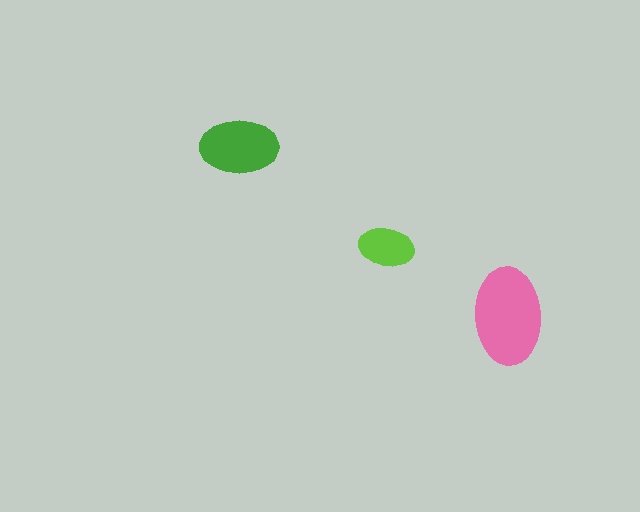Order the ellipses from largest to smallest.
the pink one, the green one, the lime one.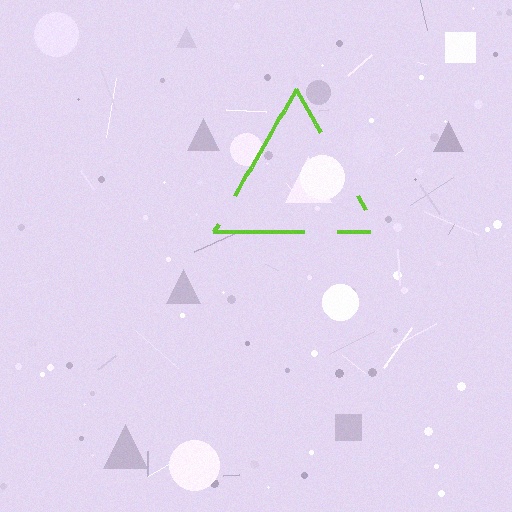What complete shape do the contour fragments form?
The contour fragments form a triangle.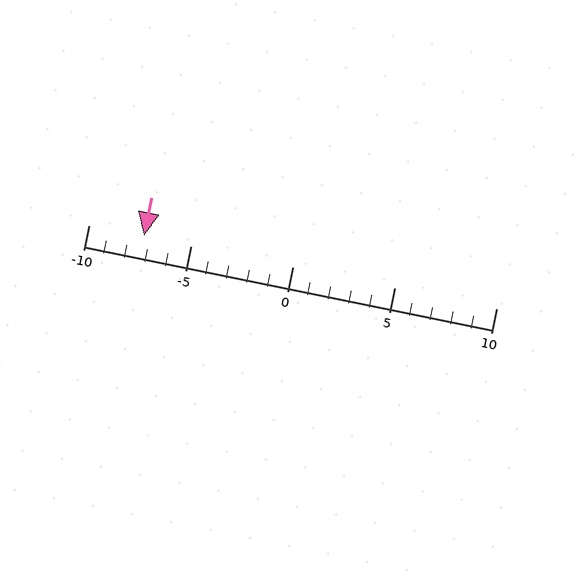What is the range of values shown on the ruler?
The ruler shows values from -10 to 10.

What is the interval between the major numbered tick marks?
The major tick marks are spaced 5 units apart.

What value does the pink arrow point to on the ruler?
The pink arrow points to approximately -7.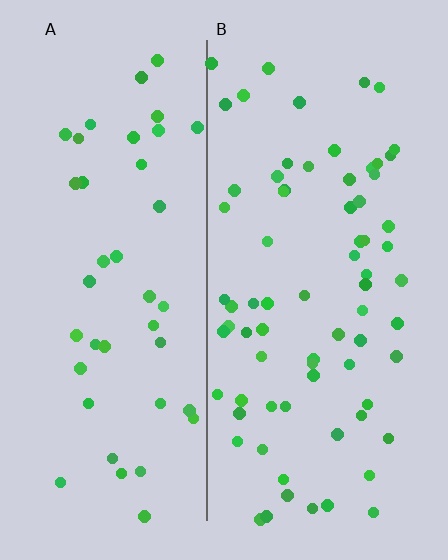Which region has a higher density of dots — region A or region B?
B (the right).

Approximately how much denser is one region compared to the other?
Approximately 1.7× — region B over region A.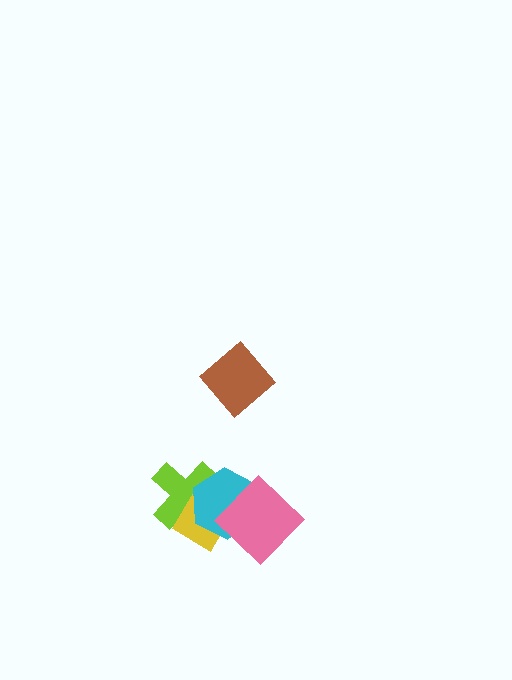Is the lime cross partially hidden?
Yes, it is partially covered by another shape.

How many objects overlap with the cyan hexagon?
3 objects overlap with the cyan hexagon.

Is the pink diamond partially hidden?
No, no other shape covers it.